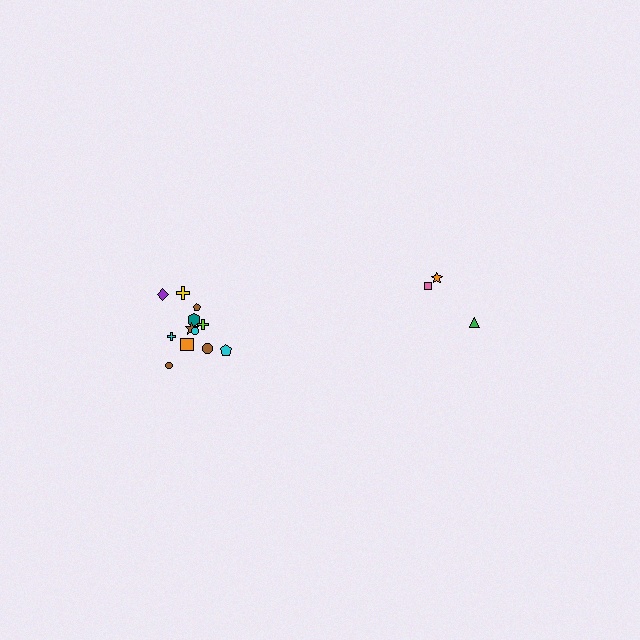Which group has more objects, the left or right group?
The left group.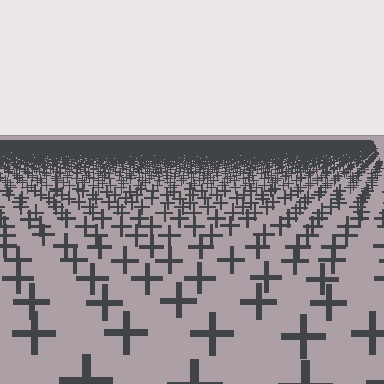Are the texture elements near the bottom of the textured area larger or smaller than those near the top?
Larger. Near the bottom, elements are closer to the viewer and appear at a bigger on-screen size.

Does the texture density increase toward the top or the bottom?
Density increases toward the top.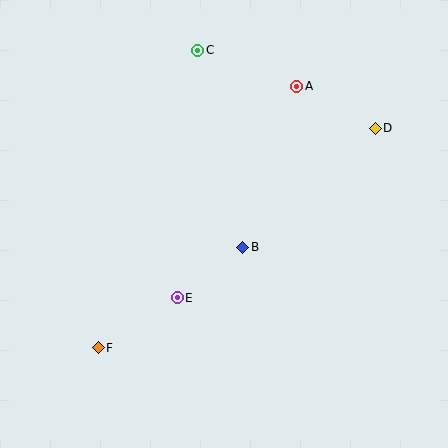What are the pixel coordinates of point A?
Point A is at (297, 86).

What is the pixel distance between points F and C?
The distance between F and C is 314 pixels.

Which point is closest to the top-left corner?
Point C is closest to the top-left corner.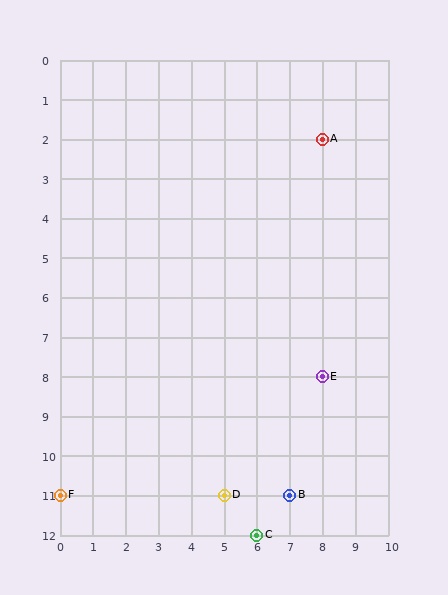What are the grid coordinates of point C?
Point C is at grid coordinates (6, 12).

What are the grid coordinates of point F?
Point F is at grid coordinates (0, 11).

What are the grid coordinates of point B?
Point B is at grid coordinates (7, 11).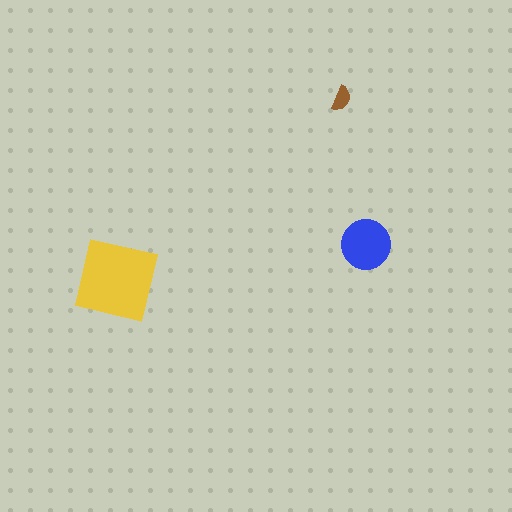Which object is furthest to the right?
The blue circle is rightmost.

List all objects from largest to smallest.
The yellow square, the blue circle, the brown semicircle.